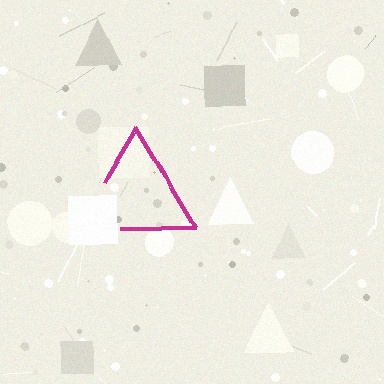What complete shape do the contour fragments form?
The contour fragments form a triangle.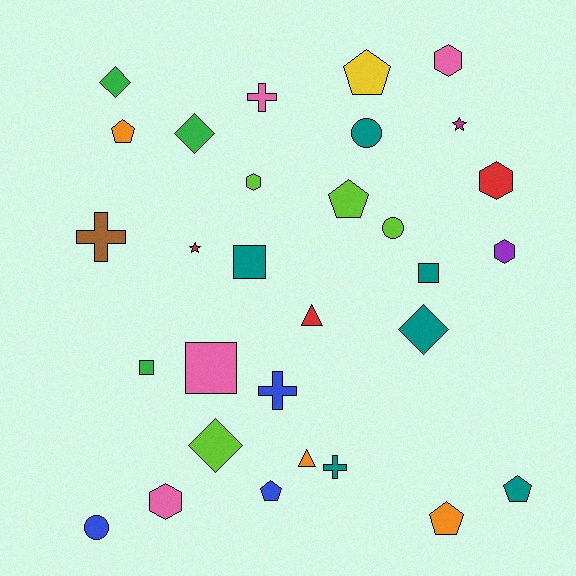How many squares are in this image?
There are 4 squares.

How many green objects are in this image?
There are 3 green objects.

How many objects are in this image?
There are 30 objects.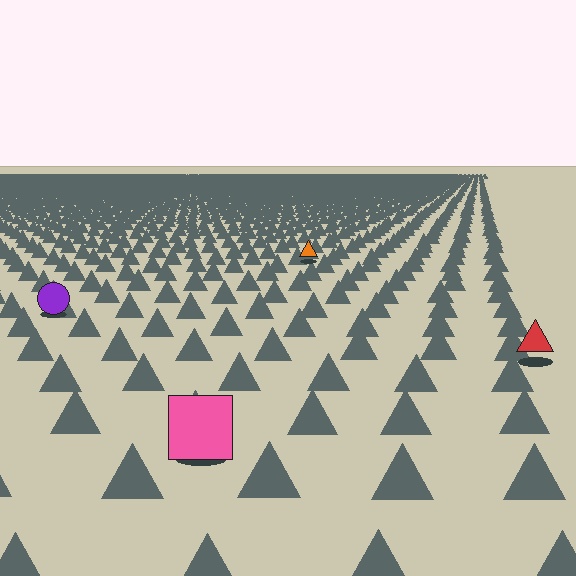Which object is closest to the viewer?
The pink square is closest. The texture marks near it are larger and more spread out.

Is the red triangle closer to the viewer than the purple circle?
Yes. The red triangle is closer — you can tell from the texture gradient: the ground texture is coarser near it.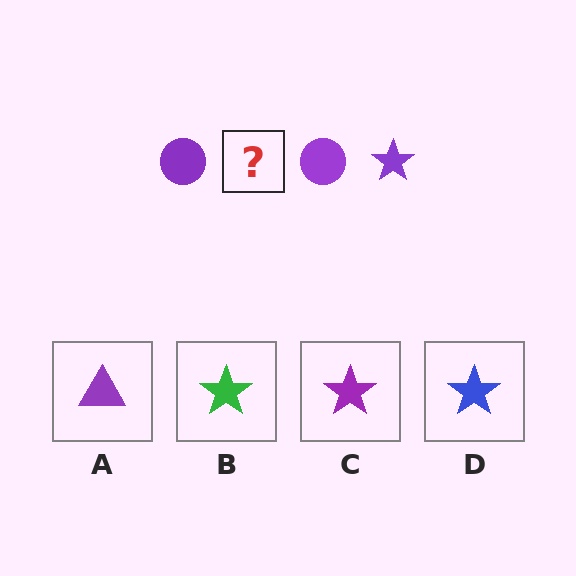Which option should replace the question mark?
Option C.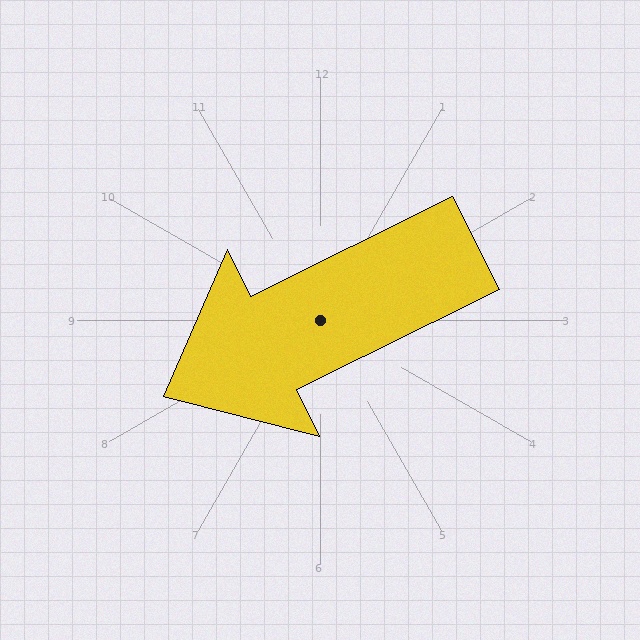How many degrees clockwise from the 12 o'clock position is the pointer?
Approximately 244 degrees.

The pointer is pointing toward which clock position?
Roughly 8 o'clock.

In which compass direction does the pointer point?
Southwest.